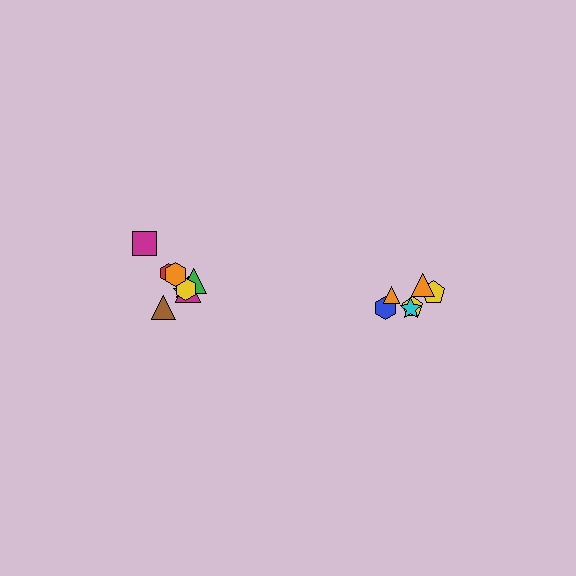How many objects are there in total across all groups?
There are 14 objects.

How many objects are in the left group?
There are 8 objects.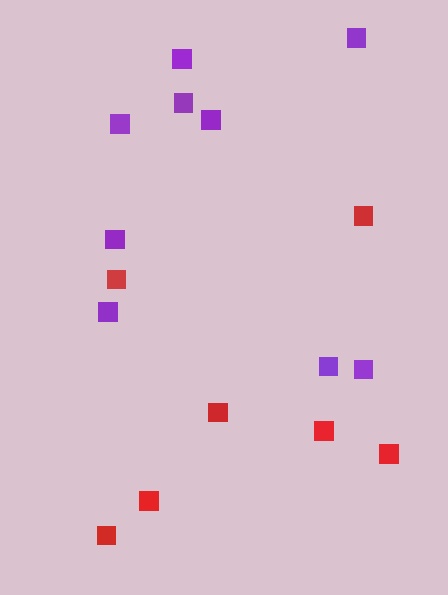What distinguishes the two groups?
There are 2 groups: one group of purple squares (9) and one group of red squares (7).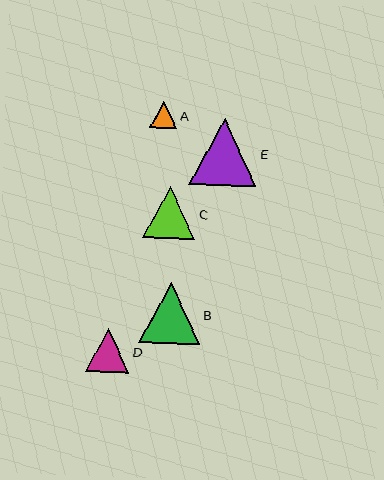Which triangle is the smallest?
Triangle A is the smallest with a size of approximately 27 pixels.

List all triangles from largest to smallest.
From largest to smallest: E, B, C, D, A.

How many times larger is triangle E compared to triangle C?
Triangle E is approximately 1.3 times the size of triangle C.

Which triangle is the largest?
Triangle E is the largest with a size of approximately 68 pixels.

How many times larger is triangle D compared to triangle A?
Triangle D is approximately 1.6 times the size of triangle A.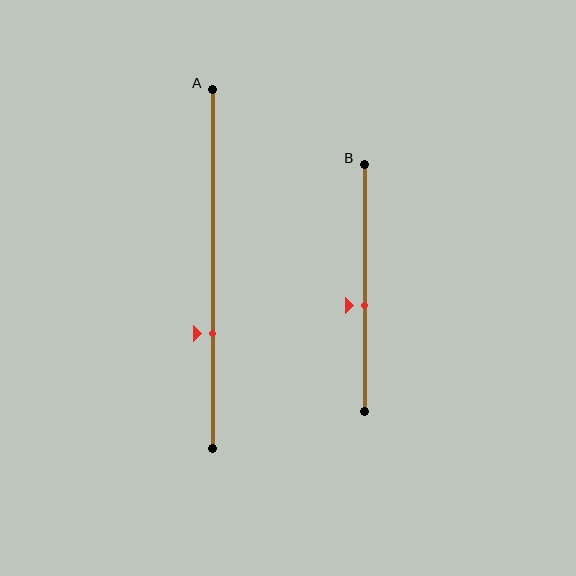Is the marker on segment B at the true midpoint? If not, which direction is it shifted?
No, the marker on segment B is shifted downward by about 7% of the segment length.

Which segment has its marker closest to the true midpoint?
Segment B has its marker closest to the true midpoint.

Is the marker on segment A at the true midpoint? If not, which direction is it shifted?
No, the marker on segment A is shifted downward by about 18% of the segment length.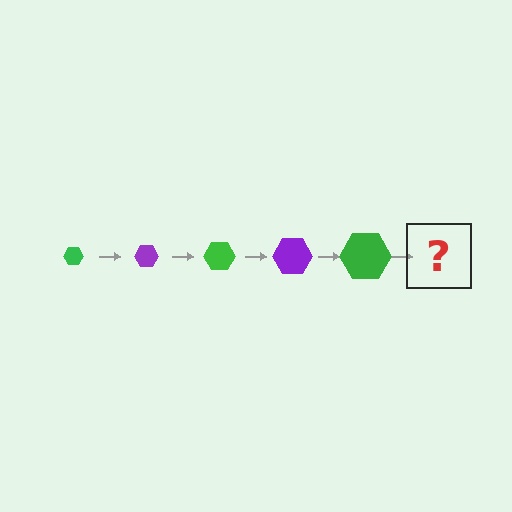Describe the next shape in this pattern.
It should be a purple hexagon, larger than the previous one.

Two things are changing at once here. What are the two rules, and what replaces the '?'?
The two rules are that the hexagon grows larger each step and the color cycles through green and purple. The '?' should be a purple hexagon, larger than the previous one.